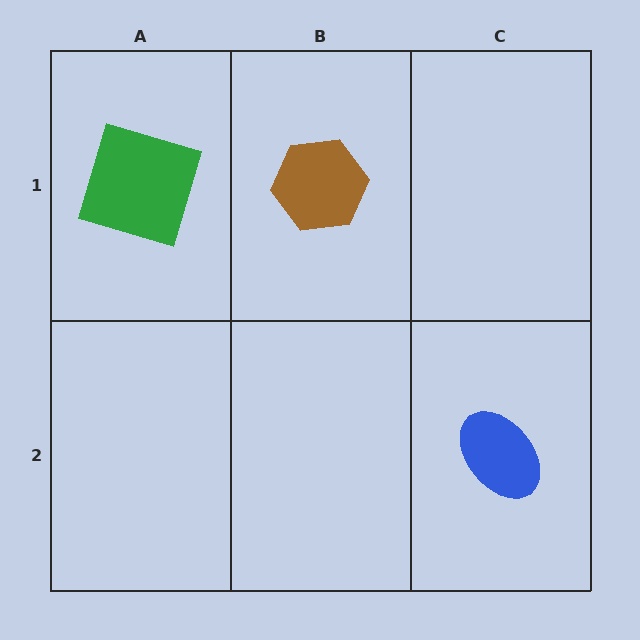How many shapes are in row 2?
1 shape.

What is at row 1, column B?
A brown hexagon.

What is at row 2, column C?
A blue ellipse.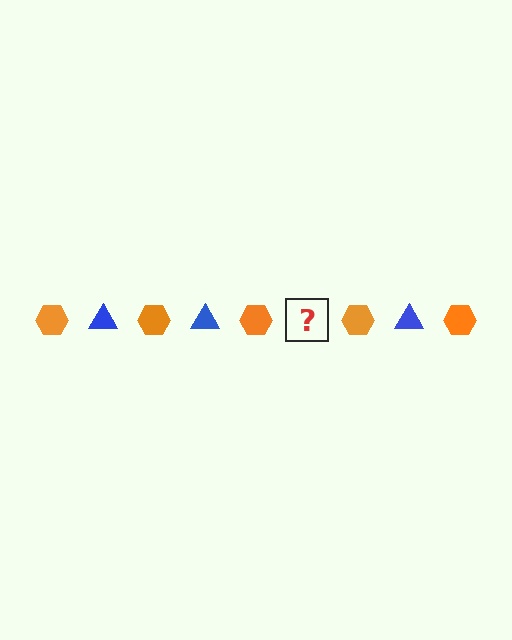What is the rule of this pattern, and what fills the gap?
The rule is that the pattern alternates between orange hexagon and blue triangle. The gap should be filled with a blue triangle.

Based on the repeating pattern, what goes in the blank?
The blank should be a blue triangle.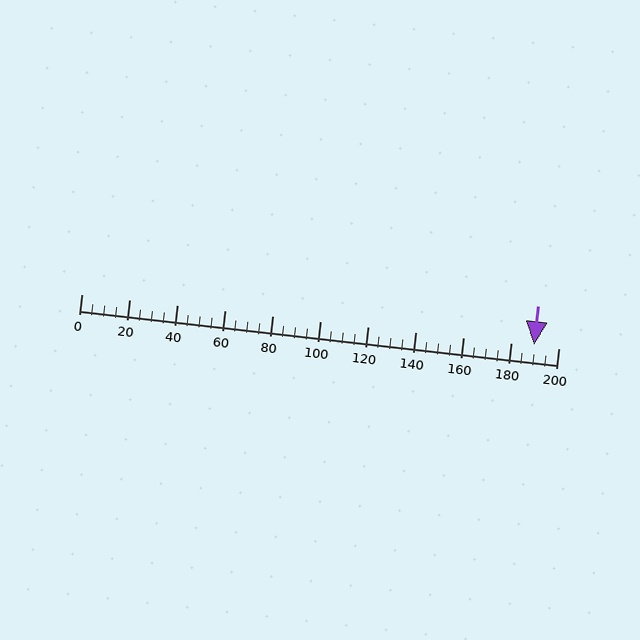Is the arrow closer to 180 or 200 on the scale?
The arrow is closer to 180.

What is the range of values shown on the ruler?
The ruler shows values from 0 to 200.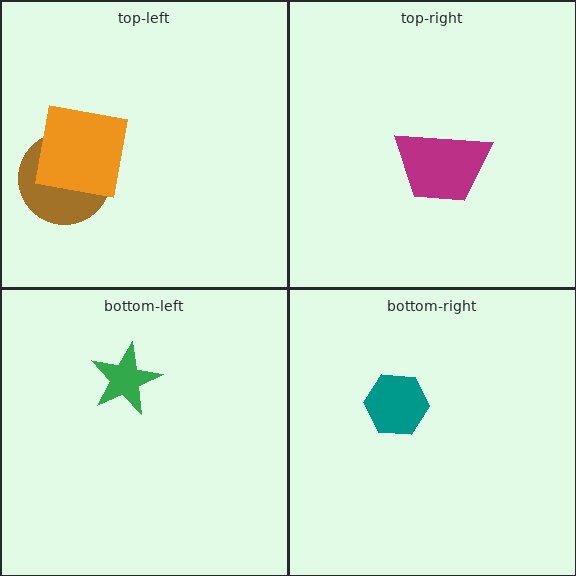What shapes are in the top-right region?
The magenta trapezoid.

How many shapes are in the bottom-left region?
1.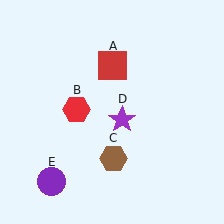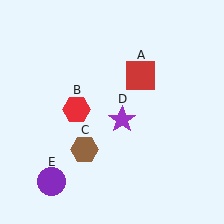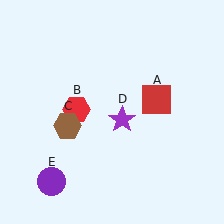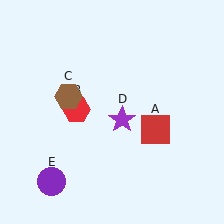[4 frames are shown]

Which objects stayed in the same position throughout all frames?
Red hexagon (object B) and purple star (object D) and purple circle (object E) remained stationary.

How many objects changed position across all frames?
2 objects changed position: red square (object A), brown hexagon (object C).